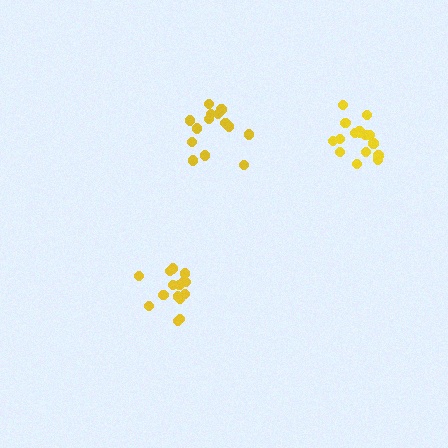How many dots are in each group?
Group 1: 15 dots, Group 2: 14 dots, Group 3: 16 dots (45 total).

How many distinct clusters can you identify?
There are 3 distinct clusters.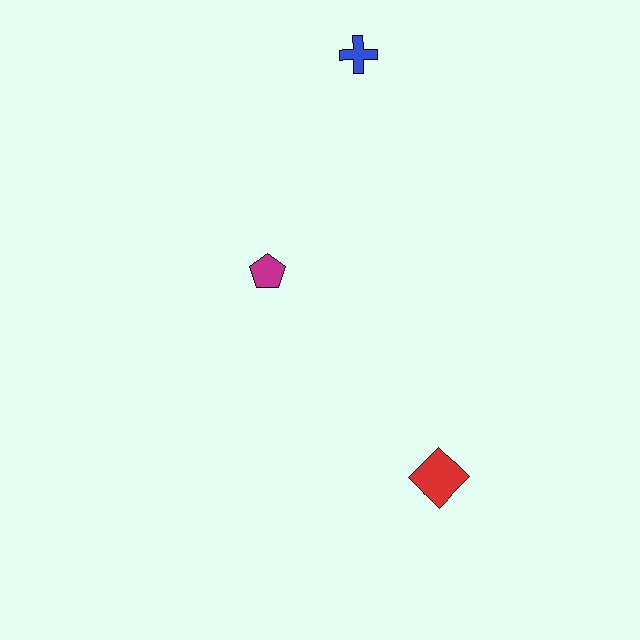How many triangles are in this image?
There are no triangles.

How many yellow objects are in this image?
There are no yellow objects.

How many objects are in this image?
There are 3 objects.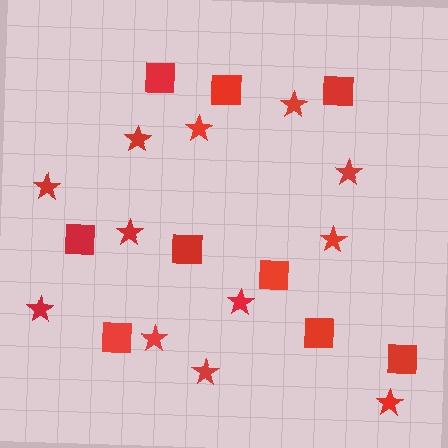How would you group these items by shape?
There are 2 groups: one group of stars (12) and one group of squares (9).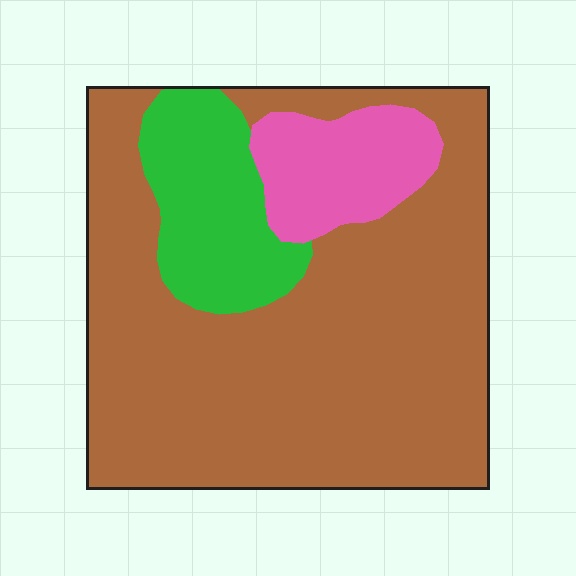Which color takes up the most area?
Brown, at roughly 75%.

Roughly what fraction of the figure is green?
Green takes up about one sixth (1/6) of the figure.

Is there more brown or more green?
Brown.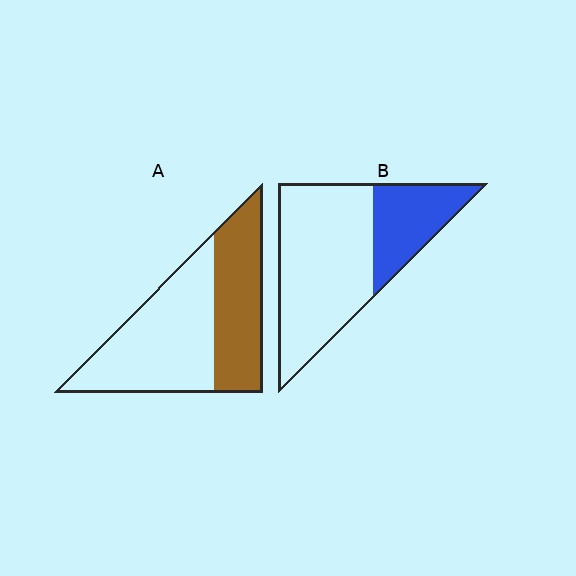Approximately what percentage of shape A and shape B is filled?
A is approximately 40% and B is approximately 30%.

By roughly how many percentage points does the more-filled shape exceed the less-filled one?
By roughly 10 percentage points (A over B).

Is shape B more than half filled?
No.